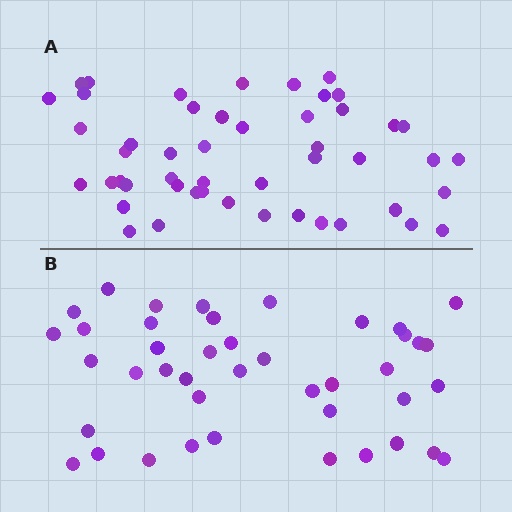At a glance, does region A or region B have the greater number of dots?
Region A (the top region) has more dots.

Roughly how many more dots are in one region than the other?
Region A has roughly 8 or so more dots than region B.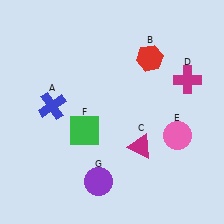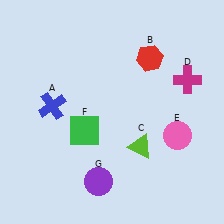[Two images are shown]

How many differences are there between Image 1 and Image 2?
There is 1 difference between the two images.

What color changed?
The triangle (C) changed from magenta in Image 1 to lime in Image 2.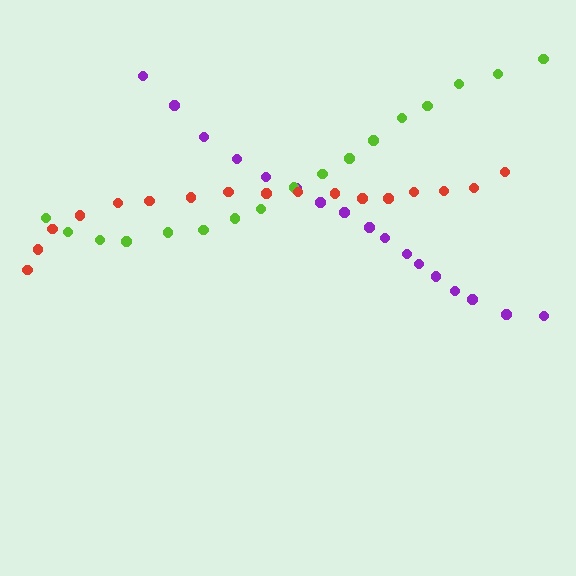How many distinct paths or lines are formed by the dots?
There are 3 distinct paths.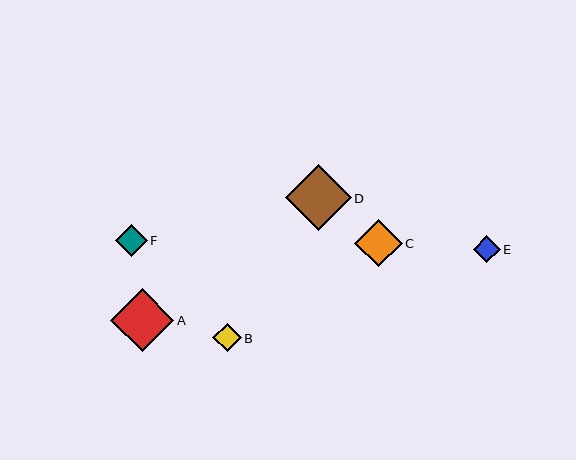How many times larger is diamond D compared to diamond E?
Diamond D is approximately 2.5 times the size of diamond E.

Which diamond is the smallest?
Diamond E is the smallest with a size of approximately 27 pixels.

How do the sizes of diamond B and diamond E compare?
Diamond B and diamond E are approximately the same size.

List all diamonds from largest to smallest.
From largest to smallest: D, A, C, F, B, E.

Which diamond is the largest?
Diamond D is the largest with a size of approximately 66 pixels.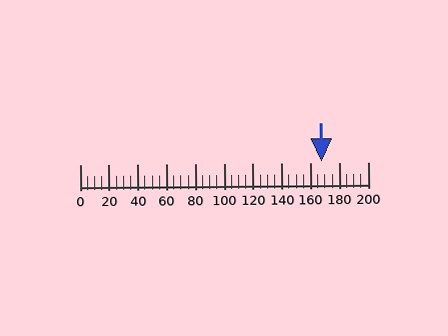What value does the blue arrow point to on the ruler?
The blue arrow points to approximately 168.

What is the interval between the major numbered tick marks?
The major tick marks are spaced 20 units apart.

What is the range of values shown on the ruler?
The ruler shows values from 0 to 200.